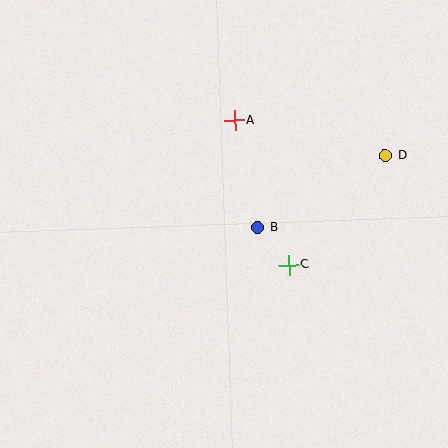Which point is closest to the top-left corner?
Point A is closest to the top-left corner.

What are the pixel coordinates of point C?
Point C is at (289, 265).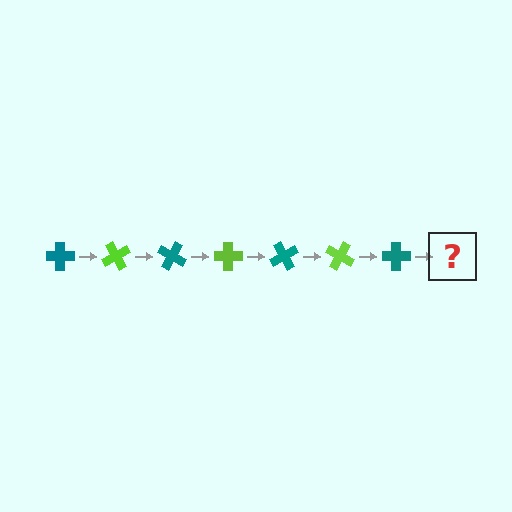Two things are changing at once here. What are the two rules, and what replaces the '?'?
The two rules are that it rotates 60 degrees each step and the color cycles through teal and lime. The '?' should be a lime cross, rotated 420 degrees from the start.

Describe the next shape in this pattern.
It should be a lime cross, rotated 420 degrees from the start.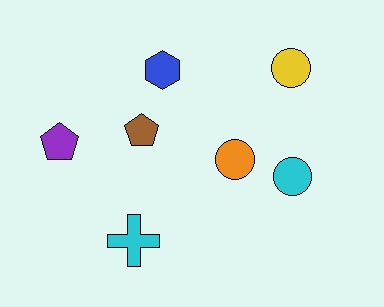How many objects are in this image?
There are 7 objects.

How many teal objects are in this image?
There are no teal objects.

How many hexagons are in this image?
There is 1 hexagon.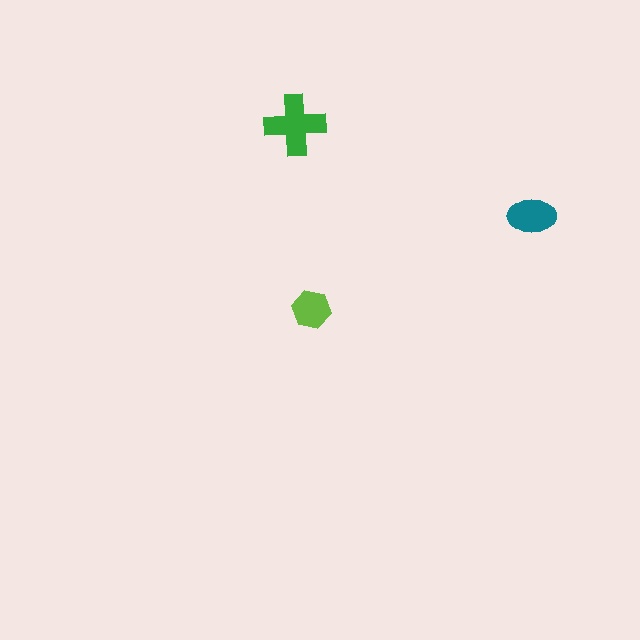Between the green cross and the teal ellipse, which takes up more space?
The green cross.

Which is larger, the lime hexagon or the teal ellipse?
The teal ellipse.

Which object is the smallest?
The lime hexagon.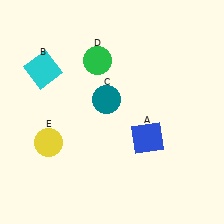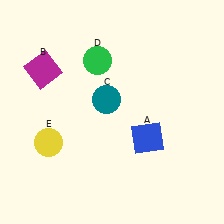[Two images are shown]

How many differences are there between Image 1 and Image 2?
There is 1 difference between the two images.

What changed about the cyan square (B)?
In Image 1, B is cyan. In Image 2, it changed to magenta.